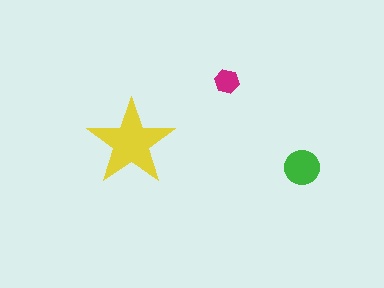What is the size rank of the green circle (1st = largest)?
2nd.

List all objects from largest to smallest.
The yellow star, the green circle, the magenta hexagon.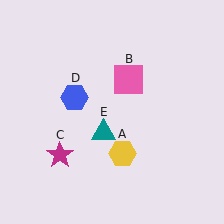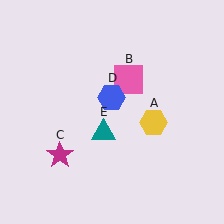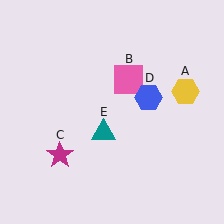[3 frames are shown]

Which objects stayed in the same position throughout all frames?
Pink square (object B) and magenta star (object C) and teal triangle (object E) remained stationary.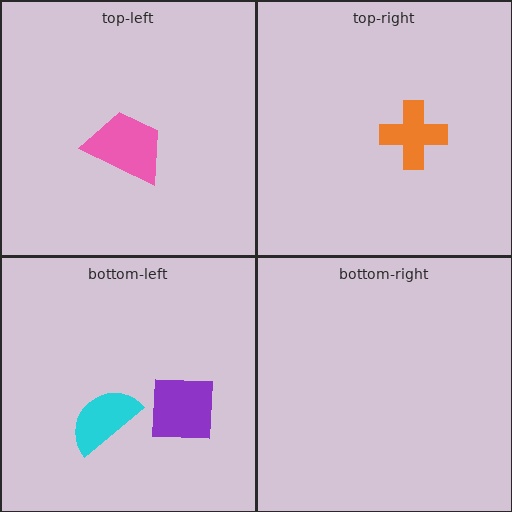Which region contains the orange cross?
The top-right region.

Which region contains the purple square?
The bottom-left region.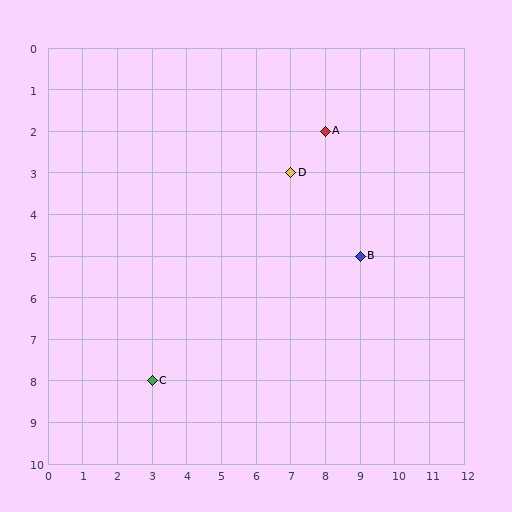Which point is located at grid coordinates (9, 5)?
Point B is at (9, 5).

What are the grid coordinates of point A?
Point A is at grid coordinates (8, 2).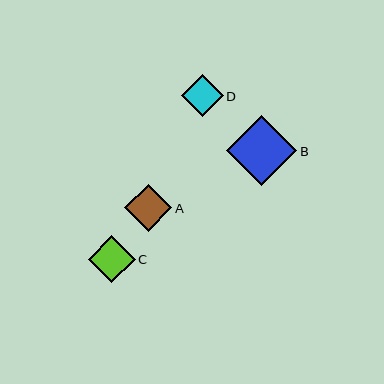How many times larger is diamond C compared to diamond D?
Diamond C is approximately 1.1 times the size of diamond D.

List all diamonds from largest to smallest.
From largest to smallest: B, A, C, D.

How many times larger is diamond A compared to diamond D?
Diamond A is approximately 1.1 times the size of diamond D.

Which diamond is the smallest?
Diamond D is the smallest with a size of approximately 42 pixels.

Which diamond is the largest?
Diamond B is the largest with a size of approximately 70 pixels.